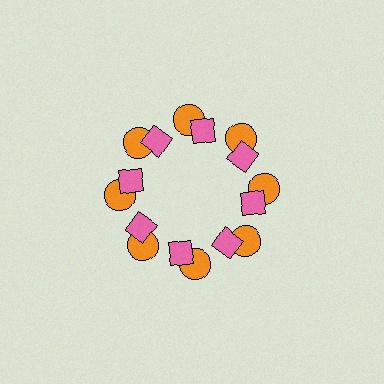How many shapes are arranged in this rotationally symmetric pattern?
There are 16 shapes, arranged in 8 groups of 2.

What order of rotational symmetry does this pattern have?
This pattern has 8-fold rotational symmetry.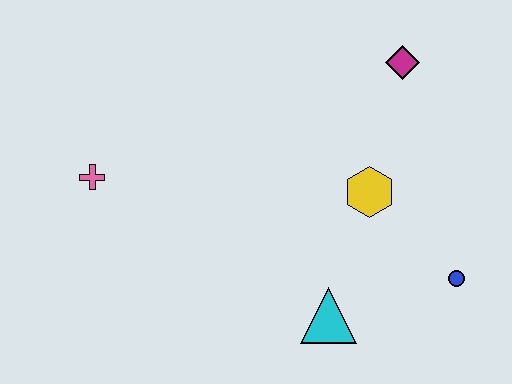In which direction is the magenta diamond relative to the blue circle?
The magenta diamond is above the blue circle.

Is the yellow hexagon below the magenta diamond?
Yes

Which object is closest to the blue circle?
The yellow hexagon is closest to the blue circle.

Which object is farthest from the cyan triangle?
The pink cross is farthest from the cyan triangle.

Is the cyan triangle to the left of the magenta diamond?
Yes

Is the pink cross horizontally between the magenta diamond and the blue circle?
No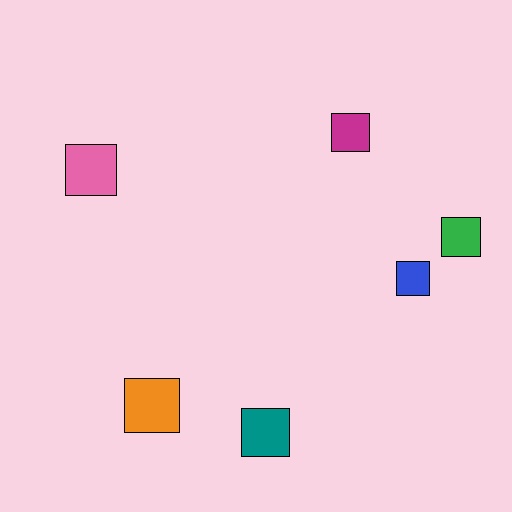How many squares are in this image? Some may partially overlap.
There are 6 squares.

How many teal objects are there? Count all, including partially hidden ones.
There is 1 teal object.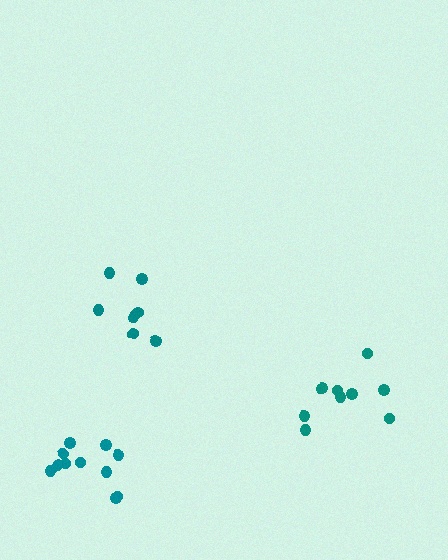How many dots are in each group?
Group 1: 9 dots, Group 2: 7 dots, Group 3: 11 dots (27 total).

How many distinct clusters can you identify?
There are 3 distinct clusters.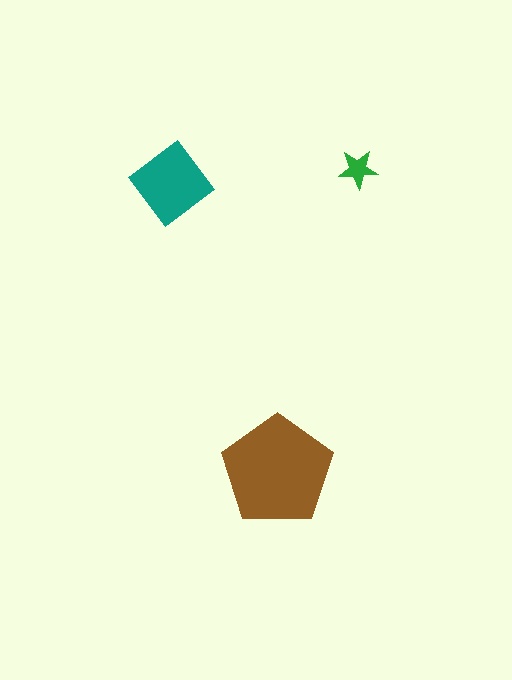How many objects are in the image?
There are 3 objects in the image.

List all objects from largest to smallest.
The brown pentagon, the teal diamond, the green star.